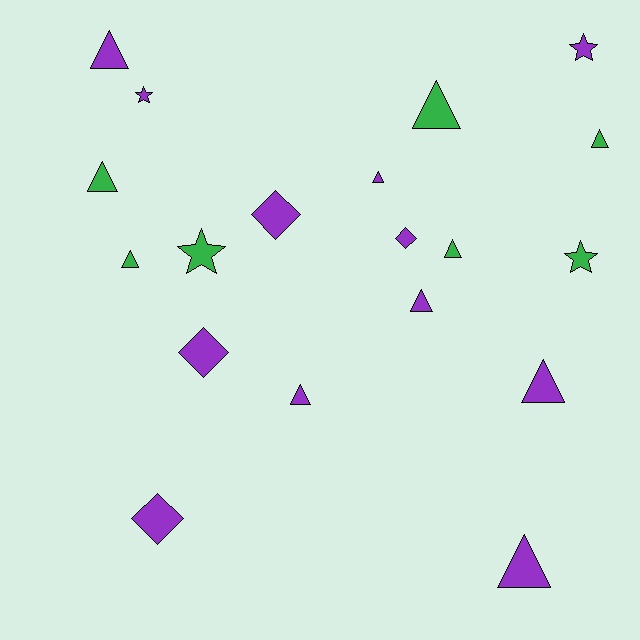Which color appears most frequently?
Purple, with 12 objects.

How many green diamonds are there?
There are no green diamonds.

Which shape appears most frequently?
Triangle, with 11 objects.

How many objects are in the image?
There are 19 objects.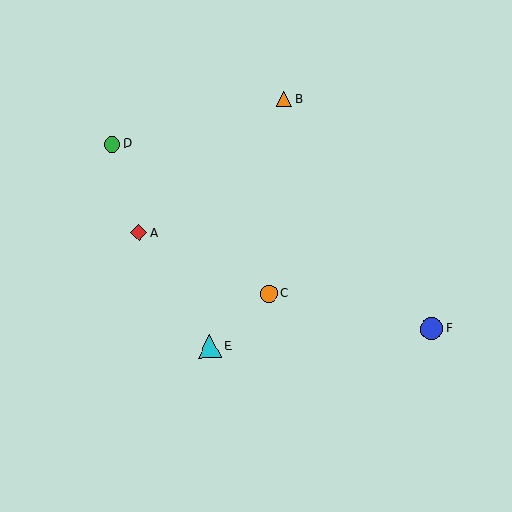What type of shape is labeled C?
Shape C is an orange circle.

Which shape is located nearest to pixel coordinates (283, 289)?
The orange circle (labeled C) at (269, 294) is nearest to that location.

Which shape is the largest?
The cyan triangle (labeled E) is the largest.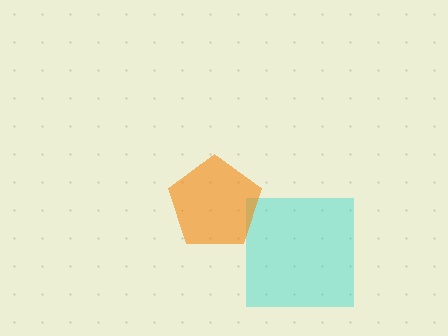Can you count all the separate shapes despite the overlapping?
Yes, there are 2 separate shapes.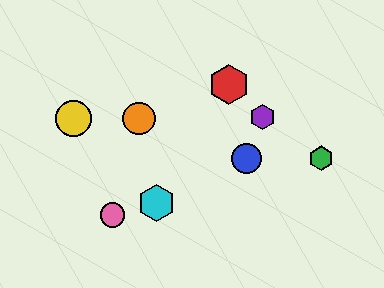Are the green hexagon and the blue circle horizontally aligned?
Yes, both are at y≈158.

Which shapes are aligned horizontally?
The blue circle, the green hexagon are aligned horizontally.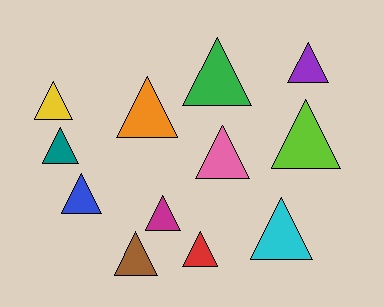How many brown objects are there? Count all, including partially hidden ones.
There is 1 brown object.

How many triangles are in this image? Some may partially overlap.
There are 12 triangles.